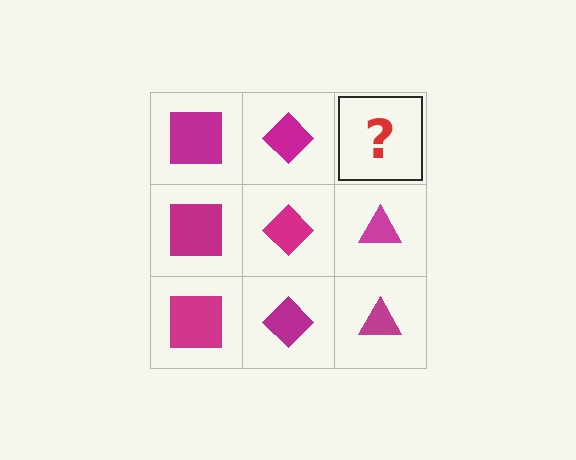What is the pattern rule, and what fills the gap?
The rule is that each column has a consistent shape. The gap should be filled with a magenta triangle.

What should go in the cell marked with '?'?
The missing cell should contain a magenta triangle.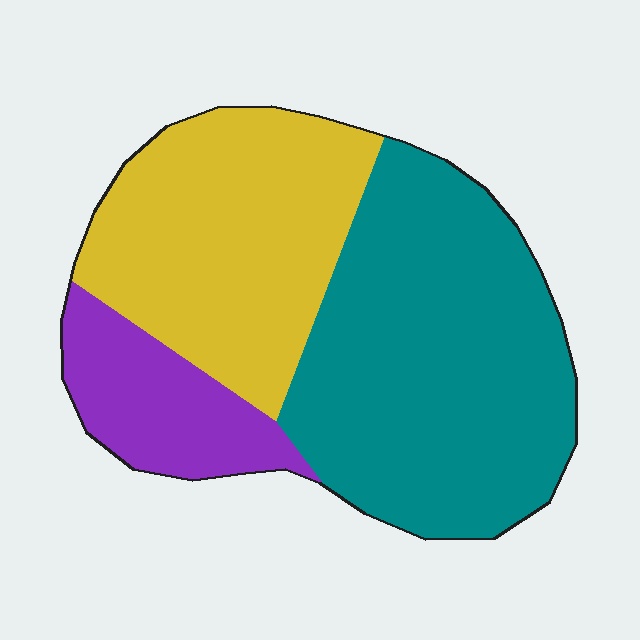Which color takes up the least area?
Purple, at roughly 15%.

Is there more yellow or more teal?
Teal.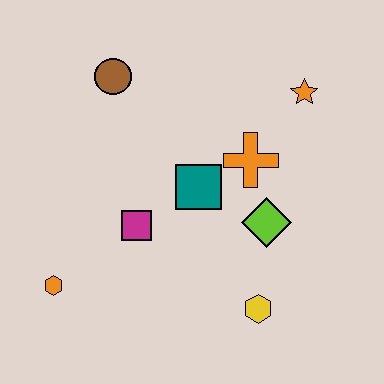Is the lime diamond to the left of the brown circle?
No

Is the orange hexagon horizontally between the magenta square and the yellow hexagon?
No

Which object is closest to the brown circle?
The teal square is closest to the brown circle.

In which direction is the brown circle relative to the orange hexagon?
The brown circle is above the orange hexagon.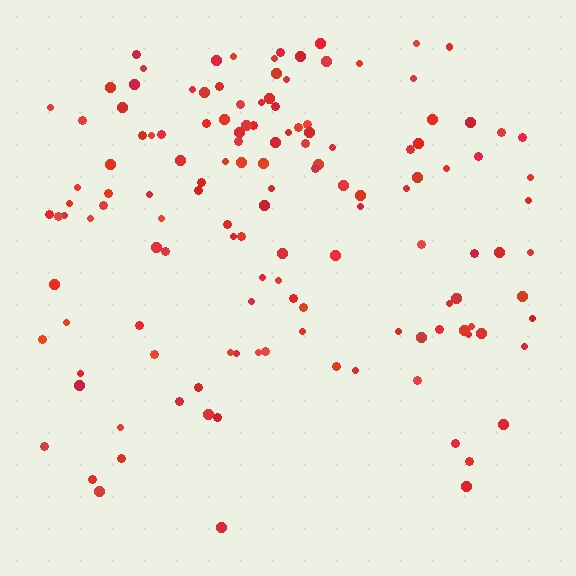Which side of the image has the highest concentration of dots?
The top.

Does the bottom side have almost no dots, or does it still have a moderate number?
Still a moderate number, just noticeably fewer than the top.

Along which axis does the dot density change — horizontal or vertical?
Vertical.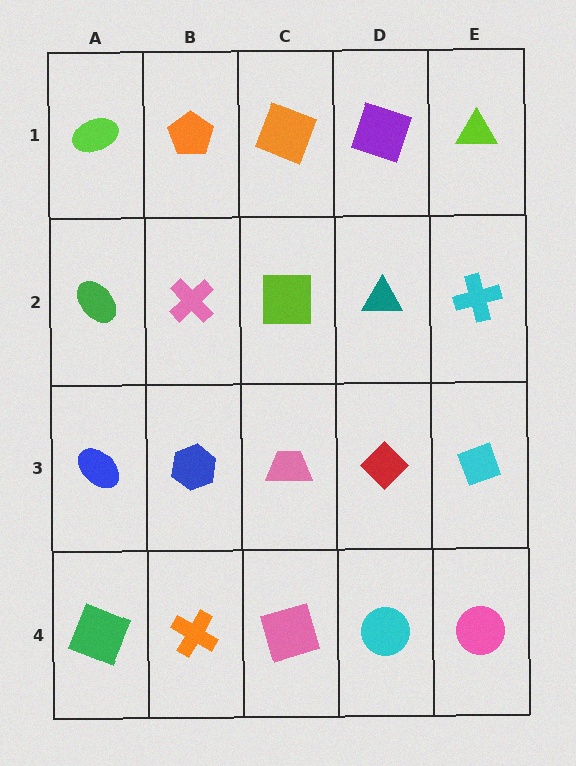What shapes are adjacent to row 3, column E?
A cyan cross (row 2, column E), a pink circle (row 4, column E), a red diamond (row 3, column D).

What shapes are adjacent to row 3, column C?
A lime square (row 2, column C), a pink square (row 4, column C), a blue hexagon (row 3, column B), a red diamond (row 3, column D).